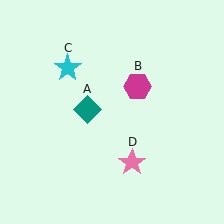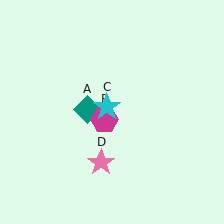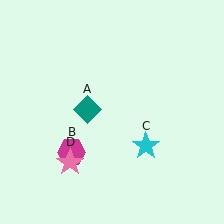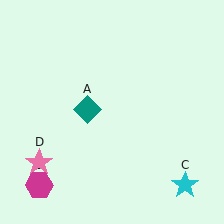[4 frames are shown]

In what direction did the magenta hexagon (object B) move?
The magenta hexagon (object B) moved down and to the left.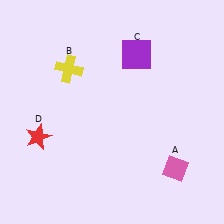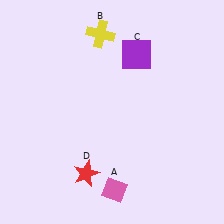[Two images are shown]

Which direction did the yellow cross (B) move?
The yellow cross (B) moved up.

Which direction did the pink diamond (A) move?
The pink diamond (A) moved left.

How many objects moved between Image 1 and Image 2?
3 objects moved between the two images.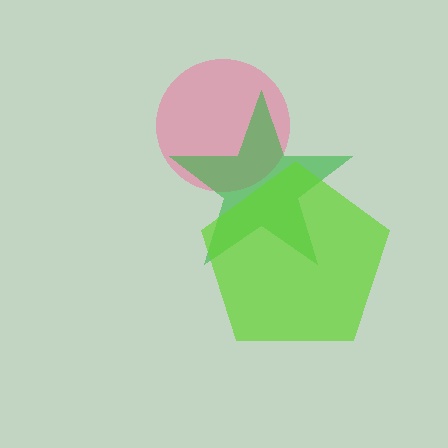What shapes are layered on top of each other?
The layered shapes are: a pink circle, a green star, a lime pentagon.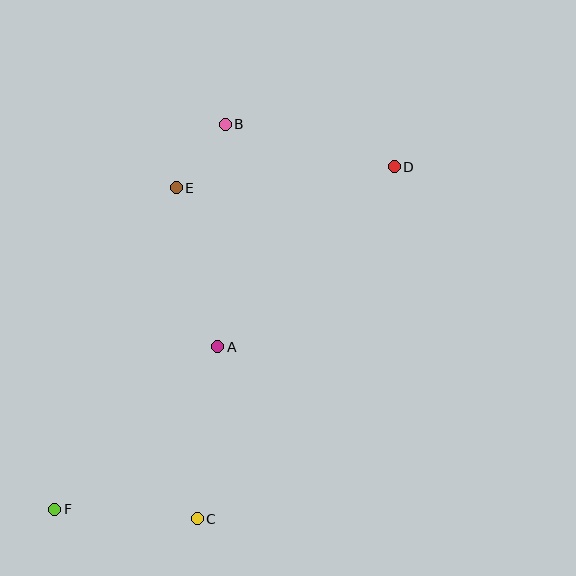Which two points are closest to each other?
Points B and E are closest to each other.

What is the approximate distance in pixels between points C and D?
The distance between C and D is approximately 404 pixels.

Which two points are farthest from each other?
Points D and F are farthest from each other.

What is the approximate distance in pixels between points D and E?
The distance between D and E is approximately 219 pixels.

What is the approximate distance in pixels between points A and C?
The distance between A and C is approximately 173 pixels.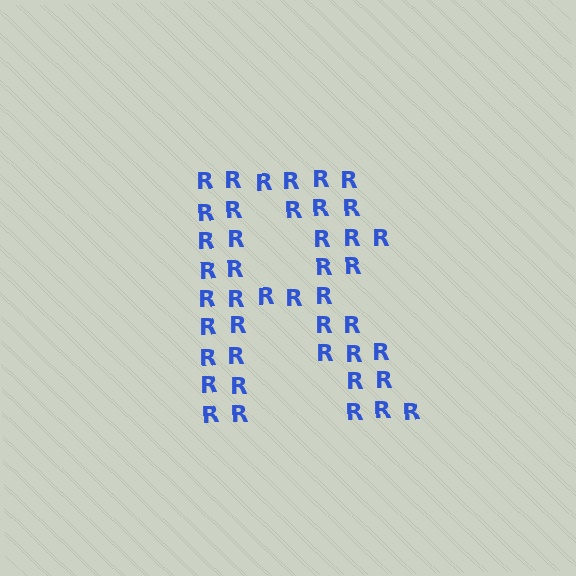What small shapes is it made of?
It is made of small letter R's.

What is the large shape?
The large shape is the letter R.